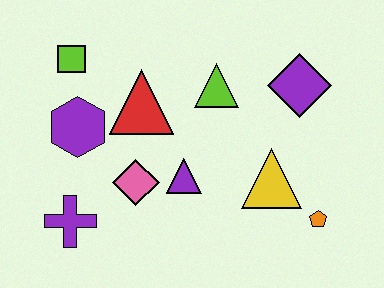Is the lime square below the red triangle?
No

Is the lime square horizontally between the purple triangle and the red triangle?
No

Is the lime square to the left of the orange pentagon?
Yes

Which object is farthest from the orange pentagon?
The lime square is farthest from the orange pentagon.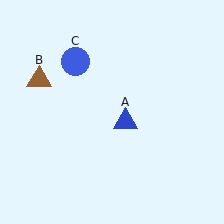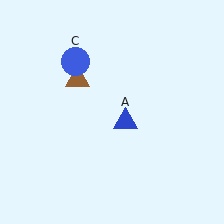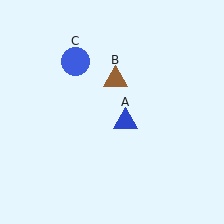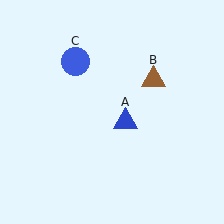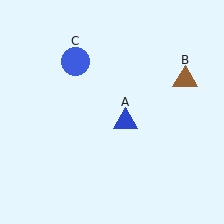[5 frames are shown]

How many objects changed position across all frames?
1 object changed position: brown triangle (object B).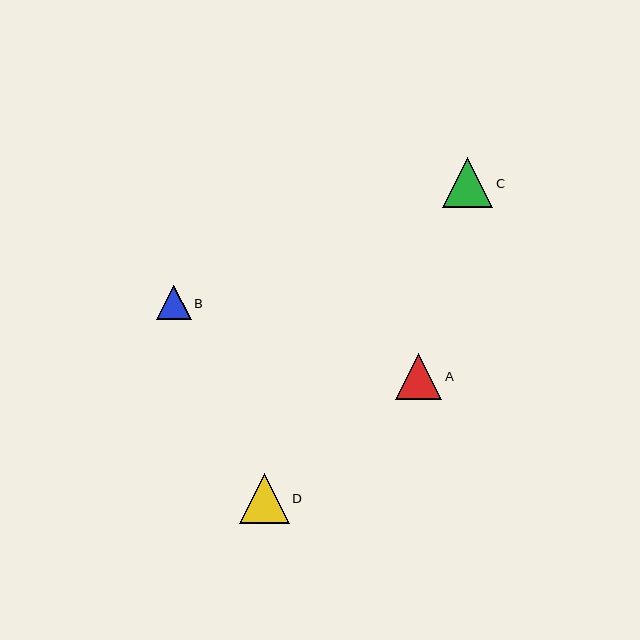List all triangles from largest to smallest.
From largest to smallest: C, D, A, B.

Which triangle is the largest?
Triangle C is the largest with a size of approximately 51 pixels.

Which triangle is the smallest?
Triangle B is the smallest with a size of approximately 35 pixels.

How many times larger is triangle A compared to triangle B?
Triangle A is approximately 1.3 times the size of triangle B.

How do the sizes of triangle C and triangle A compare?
Triangle C and triangle A are approximately the same size.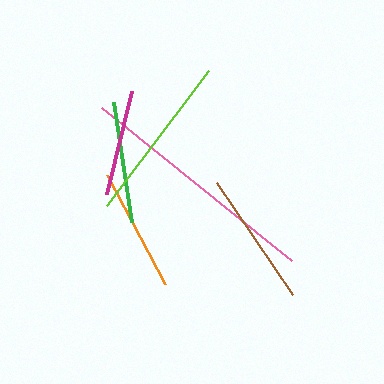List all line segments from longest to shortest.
From longest to shortest: pink, lime, brown, orange, green, magenta.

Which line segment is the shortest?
The magenta line is the shortest at approximately 106 pixels.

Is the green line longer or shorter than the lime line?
The lime line is longer than the green line.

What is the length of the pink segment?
The pink segment is approximately 244 pixels long.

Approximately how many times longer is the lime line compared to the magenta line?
The lime line is approximately 1.6 times the length of the magenta line.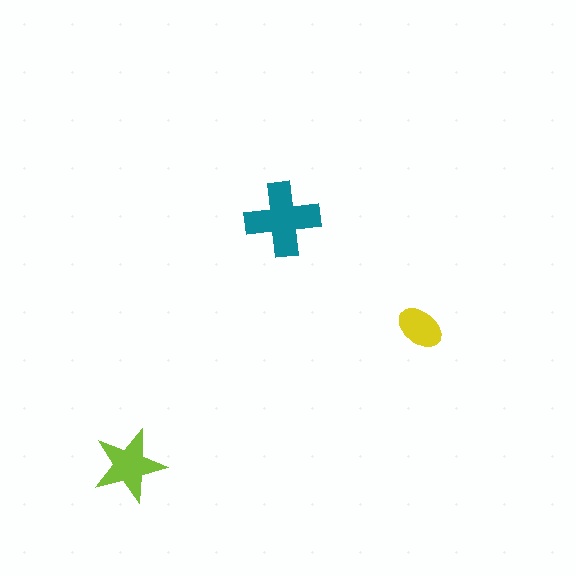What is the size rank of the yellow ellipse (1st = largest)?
3rd.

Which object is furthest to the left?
The lime star is leftmost.